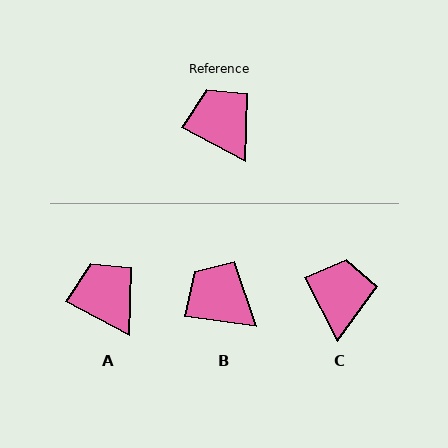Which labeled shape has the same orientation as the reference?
A.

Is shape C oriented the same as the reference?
No, it is off by about 35 degrees.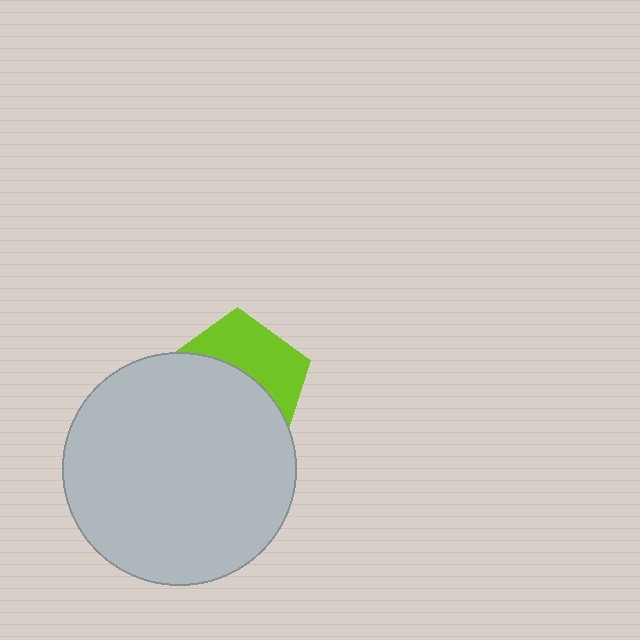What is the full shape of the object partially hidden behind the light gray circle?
The partially hidden object is a lime pentagon.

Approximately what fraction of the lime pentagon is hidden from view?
Roughly 59% of the lime pentagon is hidden behind the light gray circle.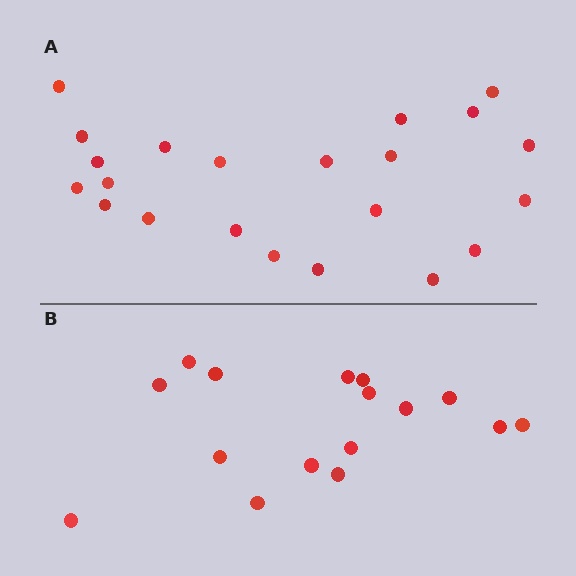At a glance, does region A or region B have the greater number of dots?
Region A (the top region) has more dots.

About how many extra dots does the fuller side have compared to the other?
Region A has about 6 more dots than region B.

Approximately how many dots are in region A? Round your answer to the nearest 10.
About 20 dots. (The exact count is 22, which rounds to 20.)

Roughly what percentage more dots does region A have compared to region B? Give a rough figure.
About 40% more.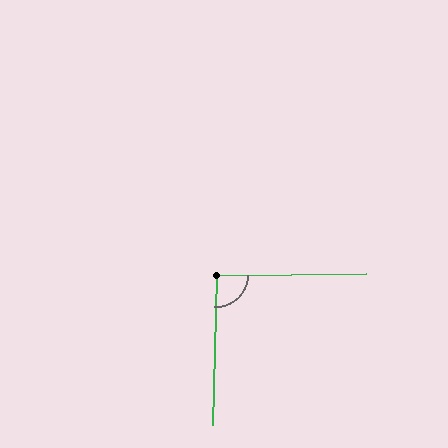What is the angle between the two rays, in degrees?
Approximately 92 degrees.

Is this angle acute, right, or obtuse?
It is approximately a right angle.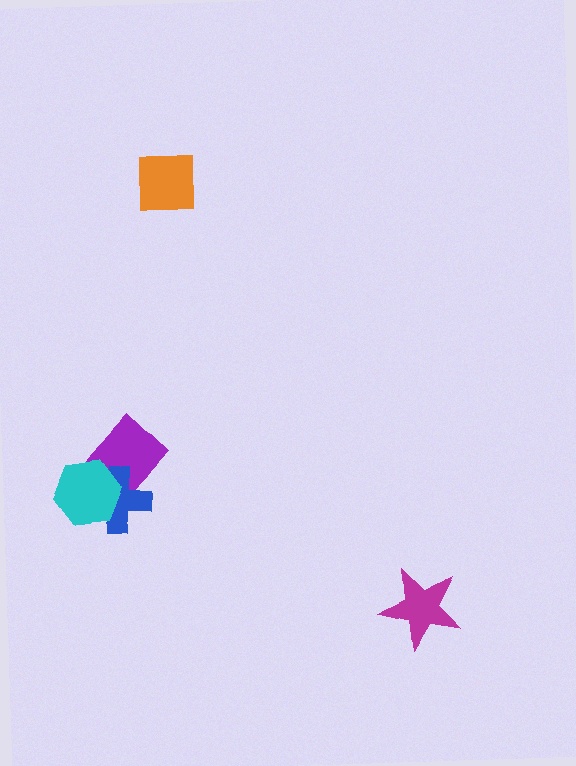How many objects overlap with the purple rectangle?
2 objects overlap with the purple rectangle.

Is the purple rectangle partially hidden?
Yes, it is partially covered by another shape.